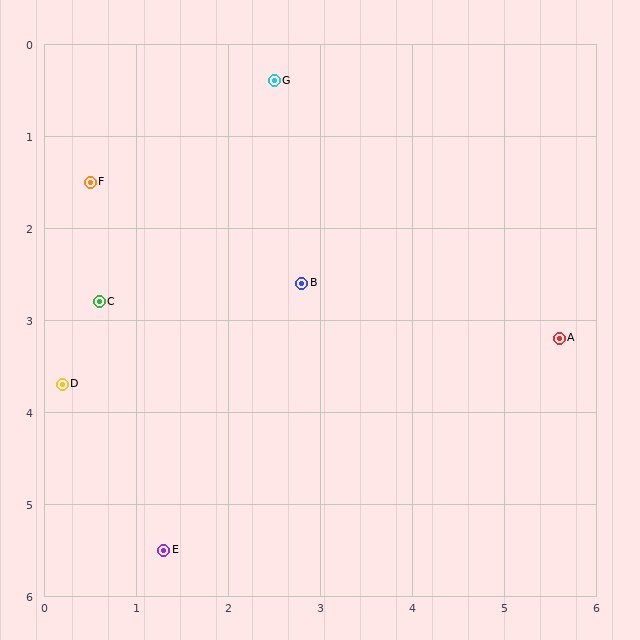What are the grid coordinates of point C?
Point C is at approximately (0.6, 2.8).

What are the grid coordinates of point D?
Point D is at approximately (0.2, 3.7).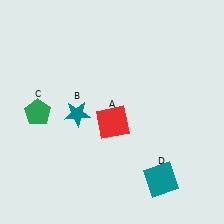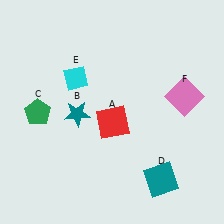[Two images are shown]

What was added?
A cyan diamond (E), a pink square (F) were added in Image 2.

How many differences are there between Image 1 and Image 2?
There are 2 differences between the two images.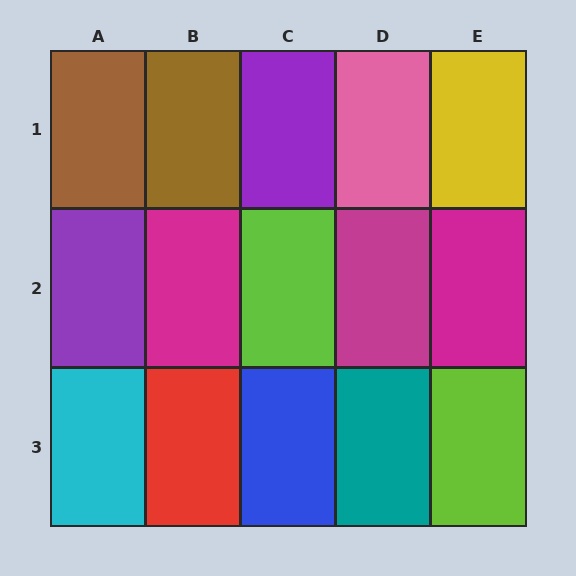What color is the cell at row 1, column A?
Brown.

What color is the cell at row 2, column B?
Magenta.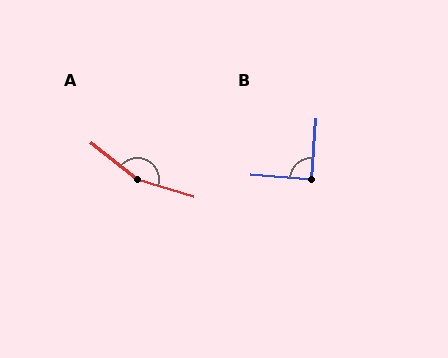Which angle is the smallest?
B, at approximately 89 degrees.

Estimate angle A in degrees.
Approximately 159 degrees.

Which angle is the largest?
A, at approximately 159 degrees.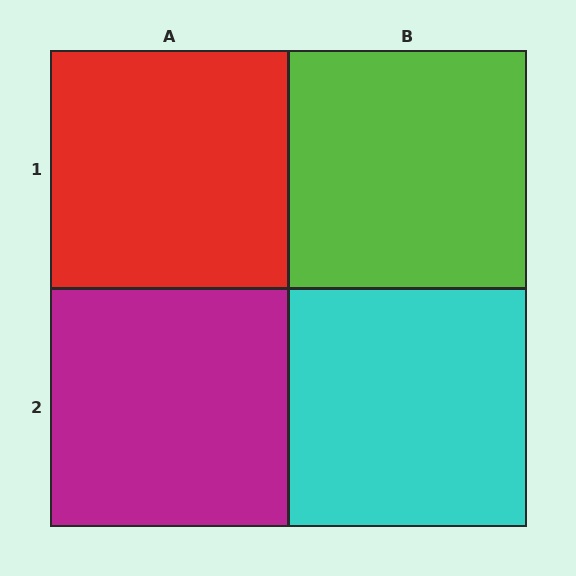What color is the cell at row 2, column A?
Magenta.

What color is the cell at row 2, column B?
Cyan.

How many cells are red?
1 cell is red.